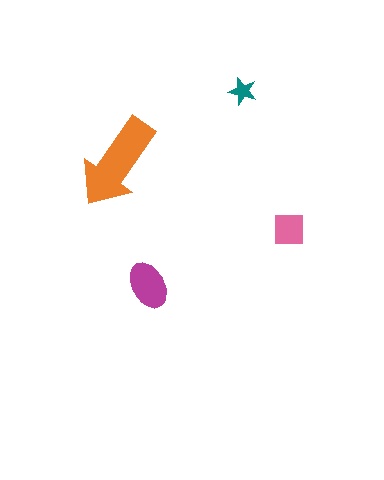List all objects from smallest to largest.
The teal star, the pink square, the magenta ellipse, the orange arrow.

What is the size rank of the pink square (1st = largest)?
3rd.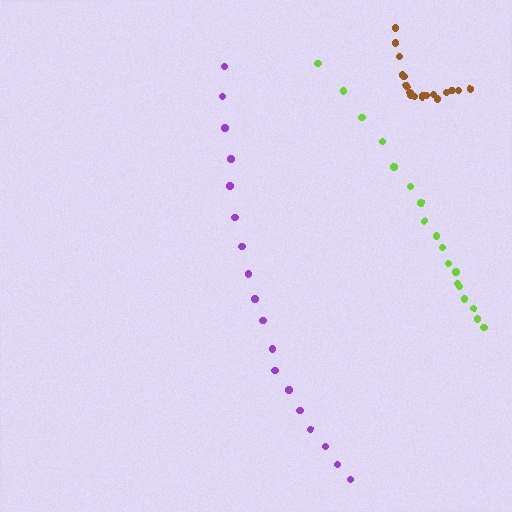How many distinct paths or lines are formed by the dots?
There are 3 distinct paths.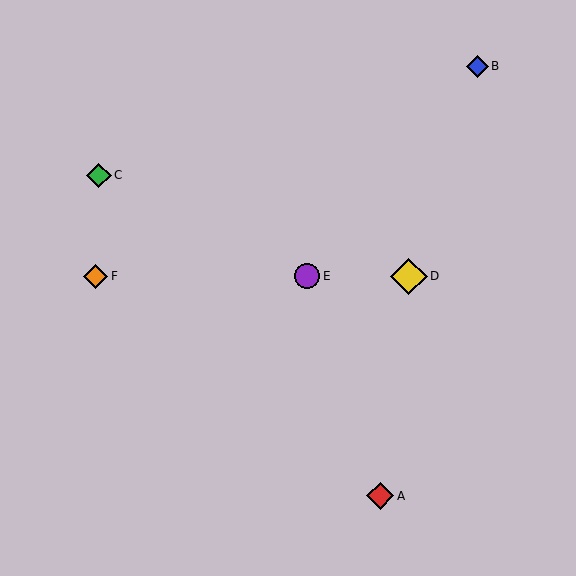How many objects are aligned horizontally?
3 objects (D, E, F) are aligned horizontally.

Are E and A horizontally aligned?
No, E is at y≈276 and A is at y≈496.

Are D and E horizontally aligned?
Yes, both are at y≈276.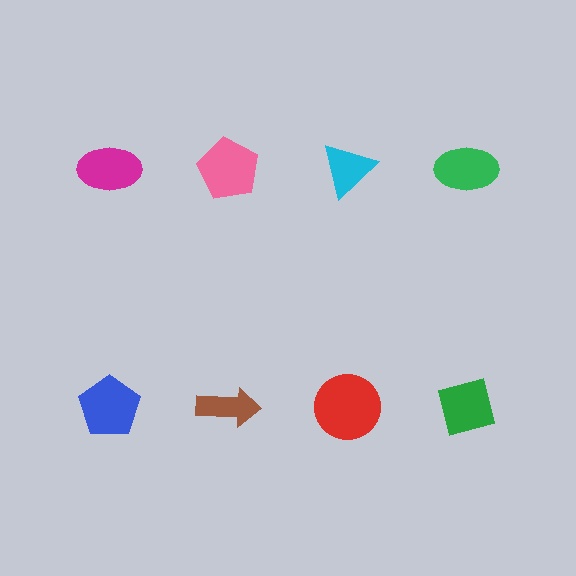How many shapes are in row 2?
4 shapes.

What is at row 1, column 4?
A green ellipse.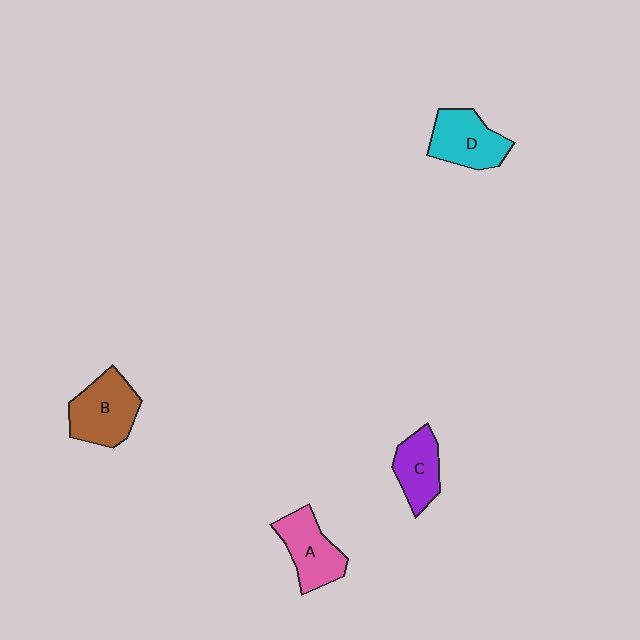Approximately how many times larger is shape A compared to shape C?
Approximately 1.2 times.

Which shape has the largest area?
Shape B (brown).